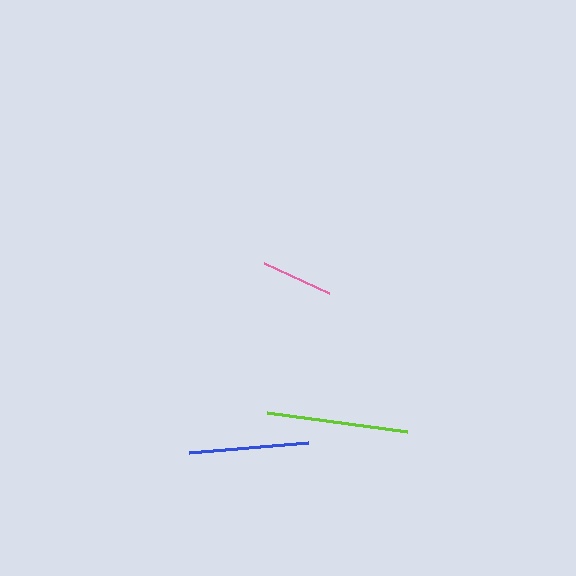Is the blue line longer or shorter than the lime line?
The lime line is longer than the blue line.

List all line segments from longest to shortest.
From longest to shortest: lime, blue, pink.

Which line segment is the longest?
The lime line is the longest at approximately 141 pixels.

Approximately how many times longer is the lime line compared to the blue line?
The lime line is approximately 1.2 times the length of the blue line.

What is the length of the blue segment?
The blue segment is approximately 120 pixels long.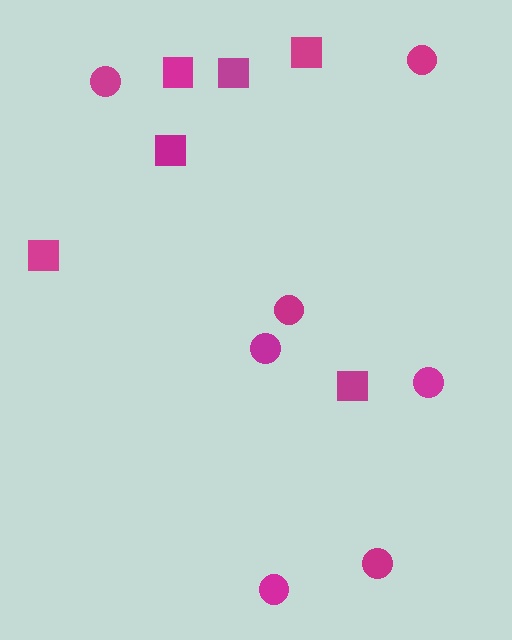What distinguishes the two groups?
There are 2 groups: one group of circles (7) and one group of squares (6).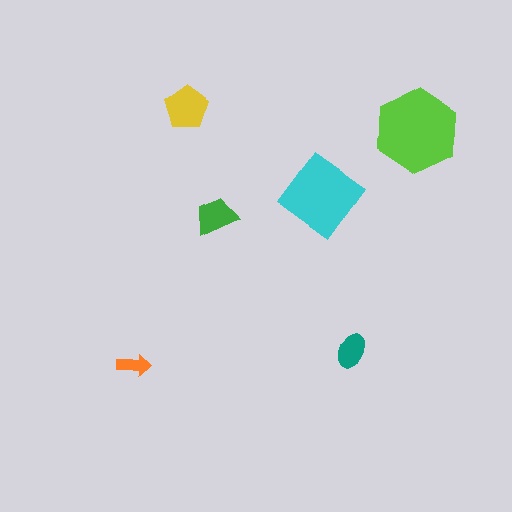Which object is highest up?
The yellow pentagon is topmost.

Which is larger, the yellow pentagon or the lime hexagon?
The lime hexagon.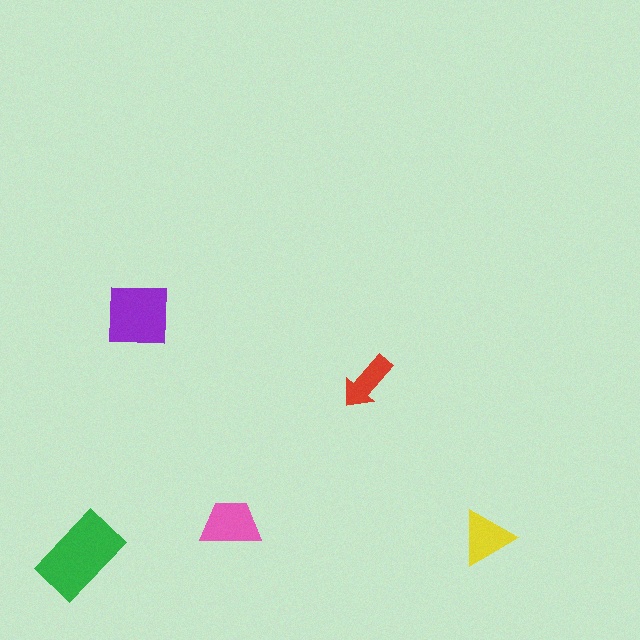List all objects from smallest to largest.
The red arrow, the yellow triangle, the pink trapezoid, the purple square, the green rectangle.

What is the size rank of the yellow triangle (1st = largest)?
4th.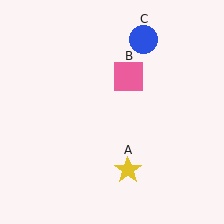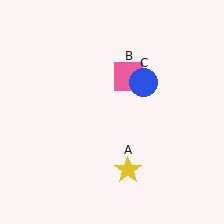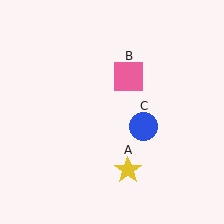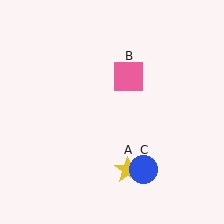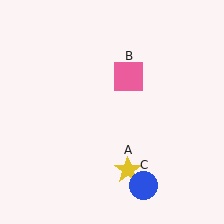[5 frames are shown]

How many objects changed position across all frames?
1 object changed position: blue circle (object C).